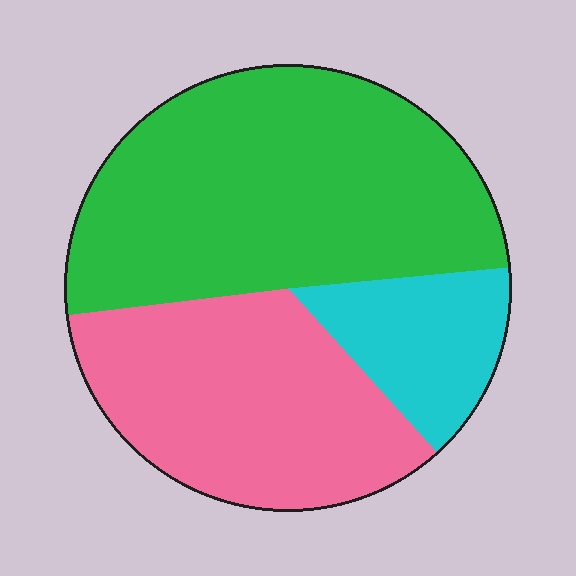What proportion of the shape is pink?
Pink takes up about one third (1/3) of the shape.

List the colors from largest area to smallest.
From largest to smallest: green, pink, cyan.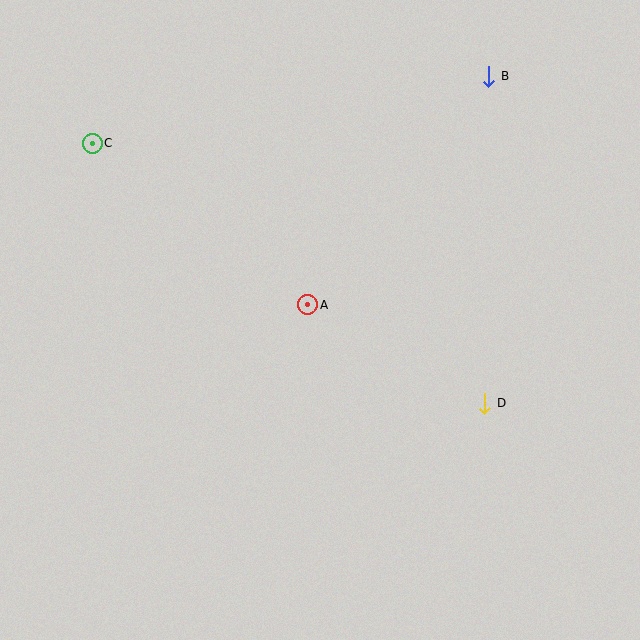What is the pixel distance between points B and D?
The distance between B and D is 327 pixels.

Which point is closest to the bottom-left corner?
Point A is closest to the bottom-left corner.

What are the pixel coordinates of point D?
Point D is at (485, 403).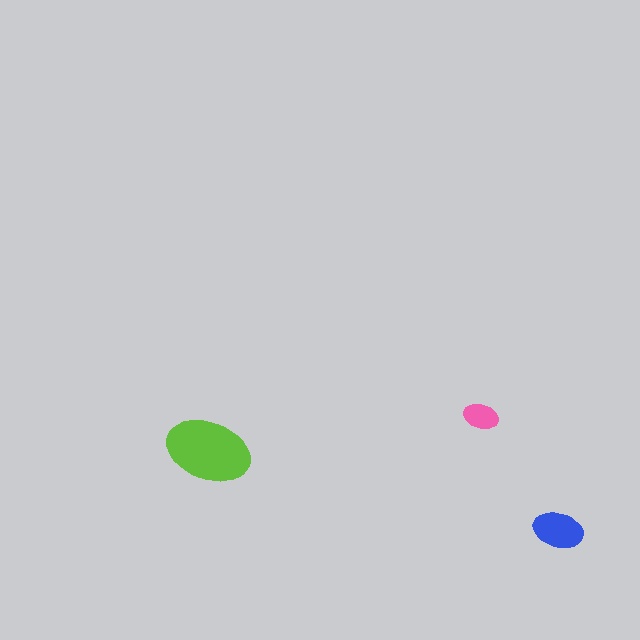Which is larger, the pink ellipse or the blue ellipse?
The blue one.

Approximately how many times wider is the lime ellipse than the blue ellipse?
About 1.5 times wider.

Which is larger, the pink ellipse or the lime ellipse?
The lime one.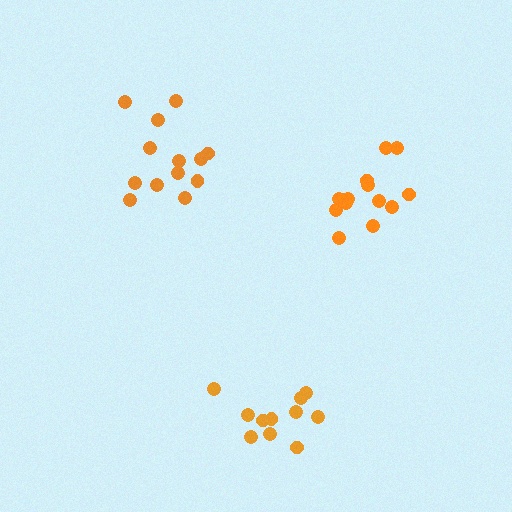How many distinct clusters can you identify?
There are 3 distinct clusters.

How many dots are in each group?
Group 1: 14 dots, Group 2: 11 dots, Group 3: 13 dots (38 total).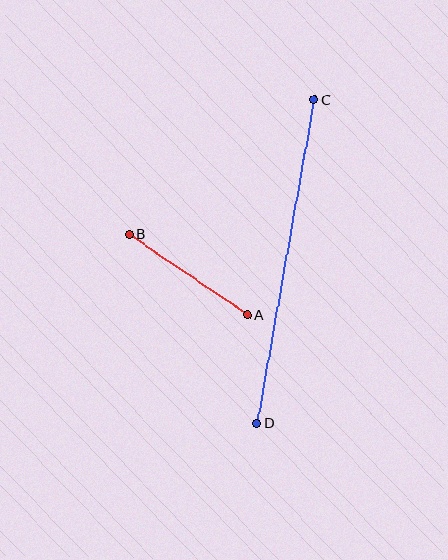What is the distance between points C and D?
The distance is approximately 329 pixels.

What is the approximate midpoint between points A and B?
The midpoint is at approximately (188, 275) pixels.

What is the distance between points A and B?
The distance is approximately 143 pixels.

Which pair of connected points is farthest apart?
Points C and D are farthest apart.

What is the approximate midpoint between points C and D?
The midpoint is at approximately (285, 261) pixels.